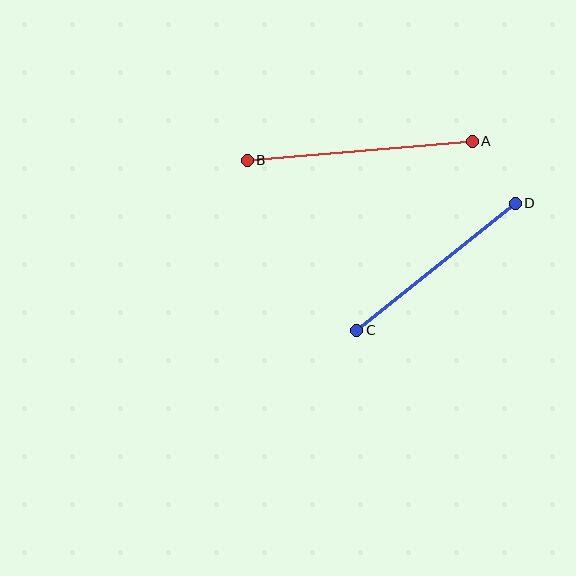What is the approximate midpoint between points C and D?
The midpoint is at approximately (436, 267) pixels.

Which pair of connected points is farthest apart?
Points A and B are farthest apart.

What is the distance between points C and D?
The distance is approximately 203 pixels.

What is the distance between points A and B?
The distance is approximately 226 pixels.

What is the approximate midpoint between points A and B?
The midpoint is at approximately (360, 151) pixels.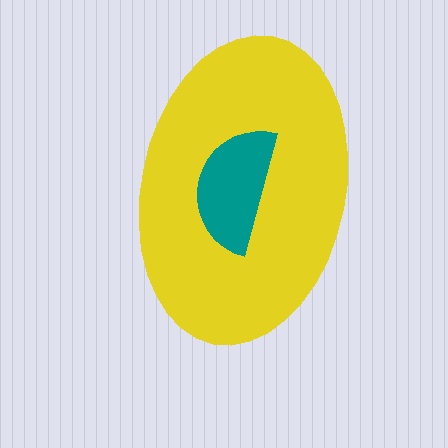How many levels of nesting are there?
2.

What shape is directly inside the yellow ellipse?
The teal semicircle.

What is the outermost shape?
The yellow ellipse.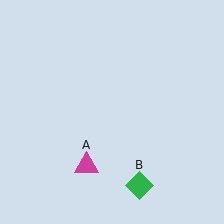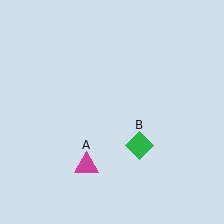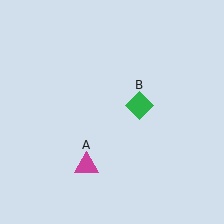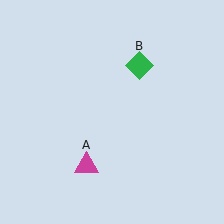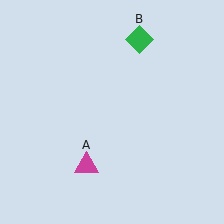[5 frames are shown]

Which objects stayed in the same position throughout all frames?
Magenta triangle (object A) remained stationary.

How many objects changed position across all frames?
1 object changed position: green diamond (object B).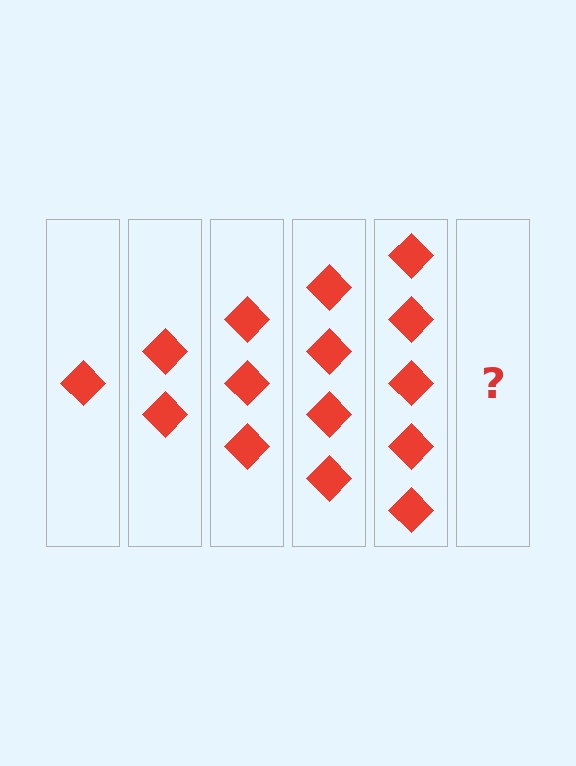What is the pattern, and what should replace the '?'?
The pattern is that each step adds one more diamond. The '?' should be 6 diamonds.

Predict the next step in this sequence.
The next step is 6 diamonds.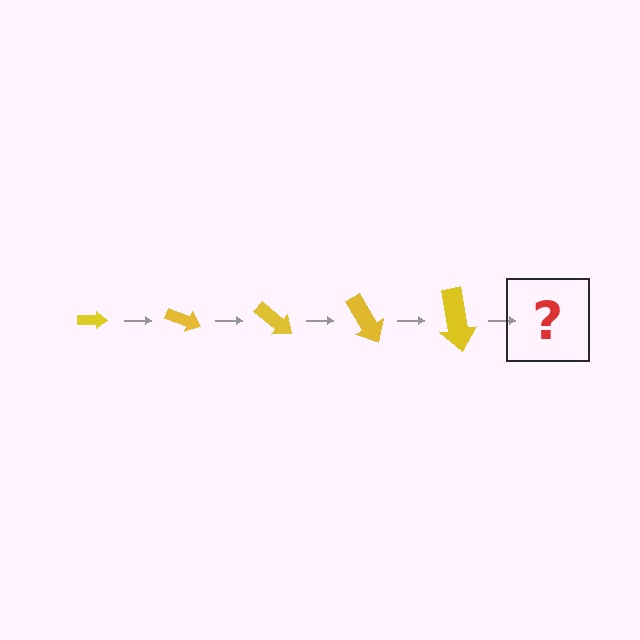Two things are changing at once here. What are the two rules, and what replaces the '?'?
The two rules are that the arrow grows larger each step and it rotates 20 degrees each step. The '?' should be an arrow, larger than the previous one and rotated 100 degrees from the start.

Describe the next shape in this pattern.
It should be an arrow, larger than the previous one and rotated 100 degrees from the start.